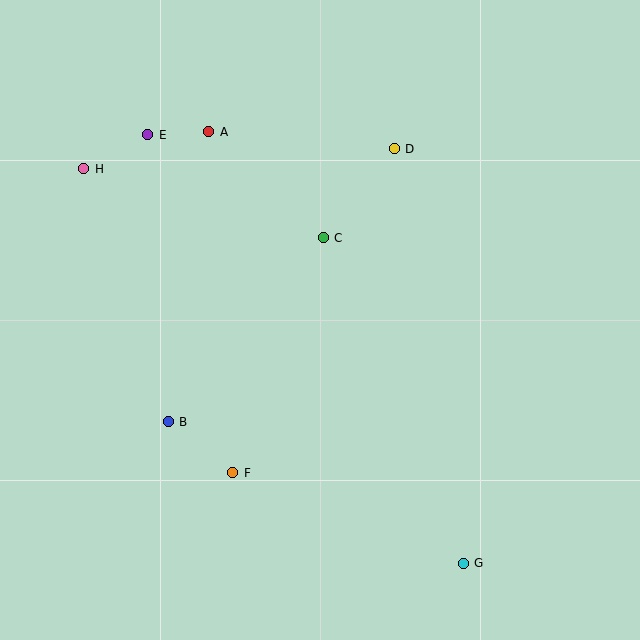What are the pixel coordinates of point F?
Point F is at (233, 473).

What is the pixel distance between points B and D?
The distance between B and D is 354 pixels.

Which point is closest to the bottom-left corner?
Point B is closest to the bottom-left corner.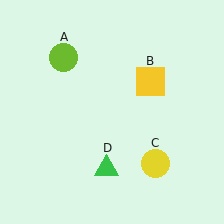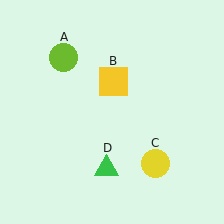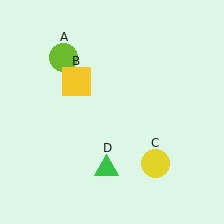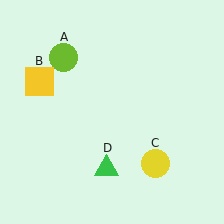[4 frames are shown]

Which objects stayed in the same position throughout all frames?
Lime circle (object A) and yellow circle (object C) and green triangle (object D) remained stationary.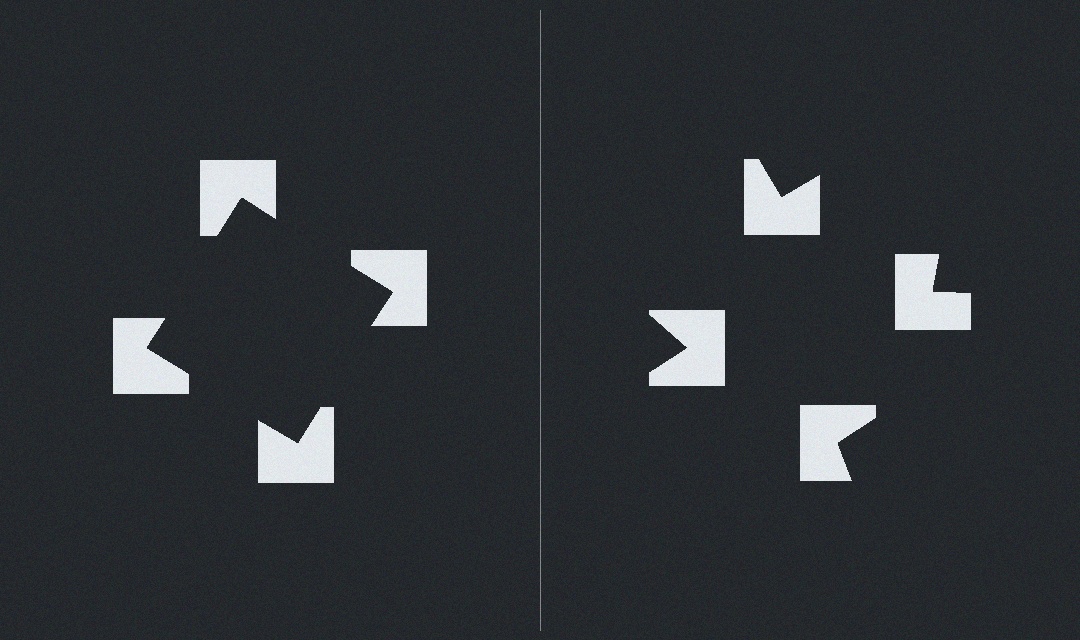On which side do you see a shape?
An illusory square appears on the left side. On the right side the wedge cuts are rotated, so no coherent shape forms.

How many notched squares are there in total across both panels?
8 — 4 on each side.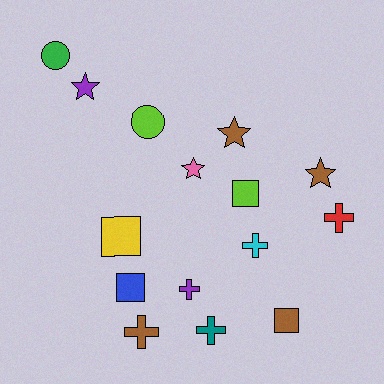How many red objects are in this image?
There is 1 red object.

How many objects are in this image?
There are 15 objects.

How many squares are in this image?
There are 4 squares.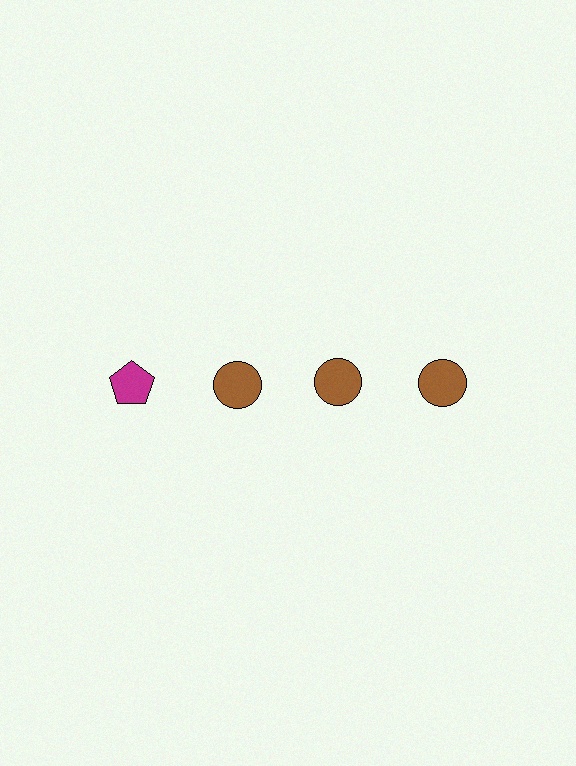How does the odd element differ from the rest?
It differs in both color (magenta instead of brown) and shape (pentagon instead of circle).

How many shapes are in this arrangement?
There are 4 shapes arranged in a grid pattern.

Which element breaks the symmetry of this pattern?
The magenta pentagon in the top row, leftmost column breaks the symmetry. All other shapes are brown circles.